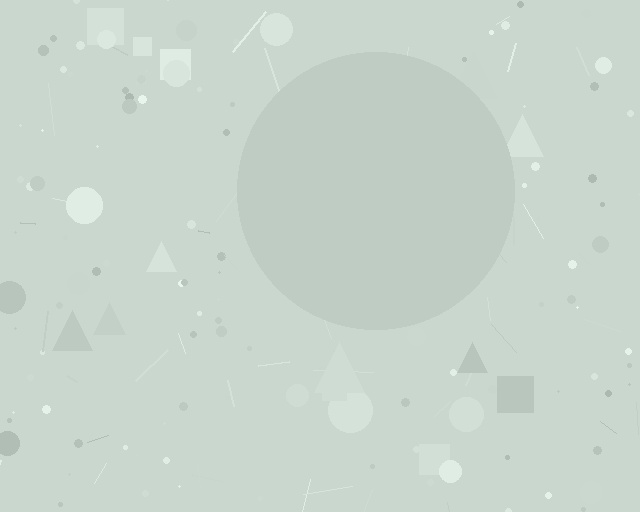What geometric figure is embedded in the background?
A circle is embedded in the background.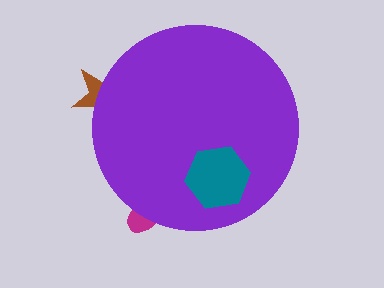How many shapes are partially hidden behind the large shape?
2 shapes are partially hidden.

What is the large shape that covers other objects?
A purple circle.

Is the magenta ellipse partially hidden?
Yes, the magenta ellipse is partially hidden behind the purple circle.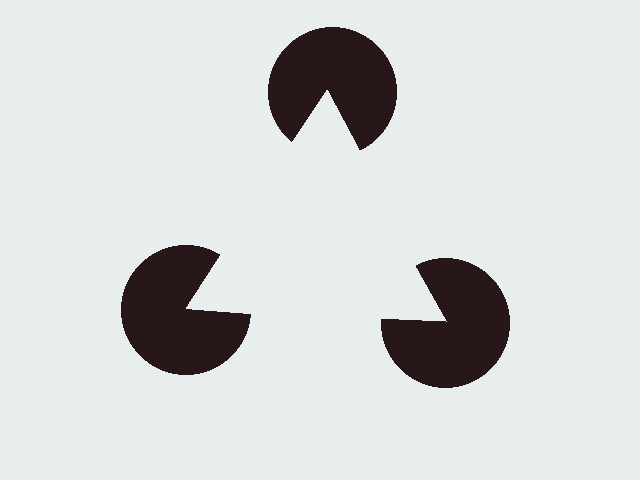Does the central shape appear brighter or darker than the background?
It typically appears slightly brighter than the background, even though no actual brightness change is drawn.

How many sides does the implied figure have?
3 sides.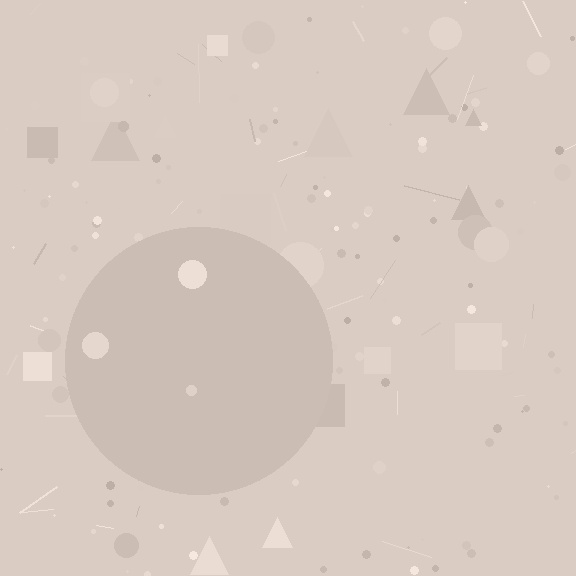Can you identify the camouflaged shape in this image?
The camouflaged shape is a circle.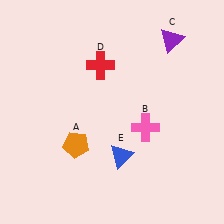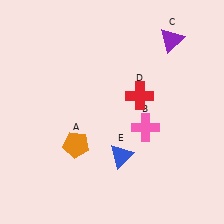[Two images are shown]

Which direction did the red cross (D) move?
The red cross (D) moved right.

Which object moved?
The red cross (D) moved right.